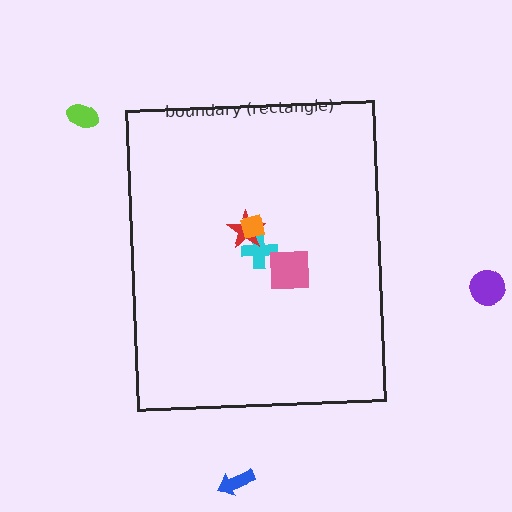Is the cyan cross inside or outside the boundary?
Inside.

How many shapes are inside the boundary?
4 inside, 3 outside.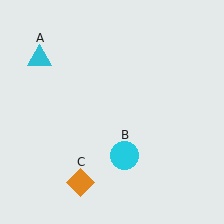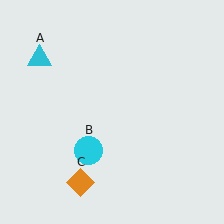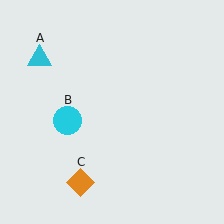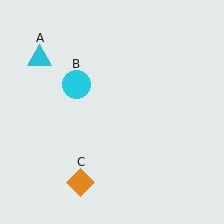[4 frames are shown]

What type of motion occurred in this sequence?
The cyan circle (object B) rotated clockwise around the center of the scene.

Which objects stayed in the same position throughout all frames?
Cyan triangle (object A) and orange diamond (object C) remained stationary.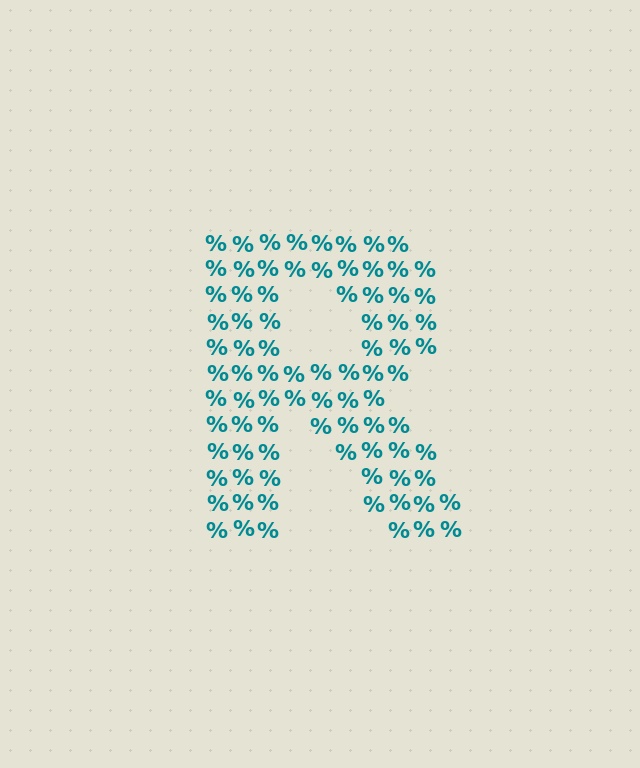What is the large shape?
The large shape is the letter R.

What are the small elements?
The small elements are percent signs.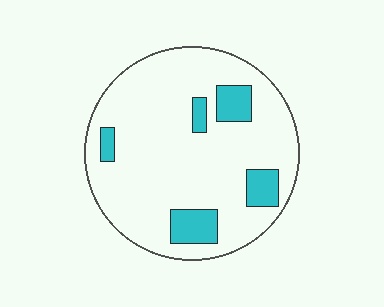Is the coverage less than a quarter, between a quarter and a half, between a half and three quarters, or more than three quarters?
Less than a quarter.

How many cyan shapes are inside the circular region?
5.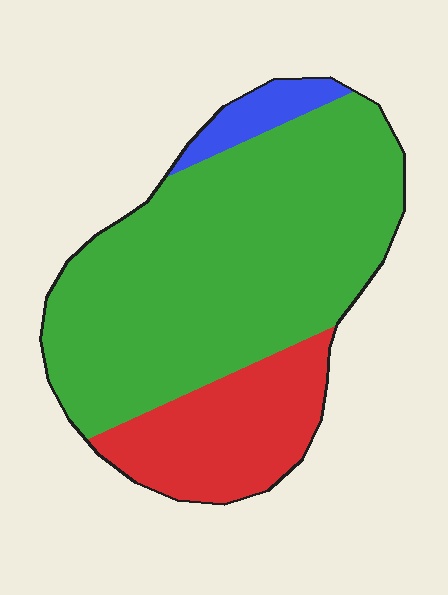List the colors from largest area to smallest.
From largest to smallest: green, red, blue.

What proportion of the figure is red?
Red takes up less than a quarter of the figure.